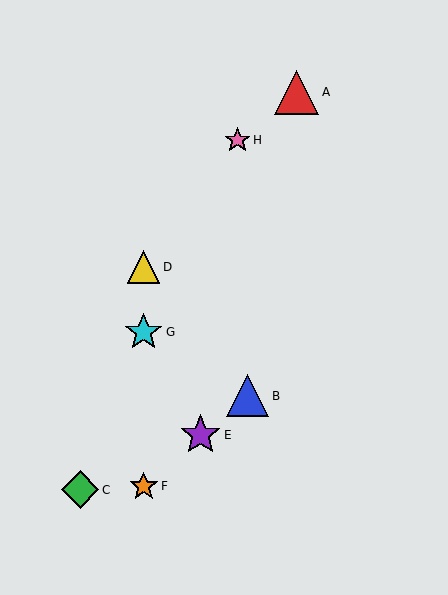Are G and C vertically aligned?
No, G is at x≈144 and C is at x≈80.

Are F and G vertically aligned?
Yes, both are at x≈144.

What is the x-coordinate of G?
Object G is at x≈144.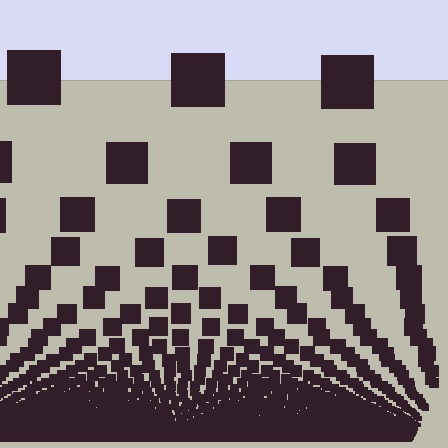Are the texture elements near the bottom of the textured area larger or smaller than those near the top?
Smaller. The gradient is inverted — elements near the bottom are smaller and denser.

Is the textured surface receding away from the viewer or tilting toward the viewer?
The surface appears to tilt toward the viewer. Texture elements get larger and sparser toward the top.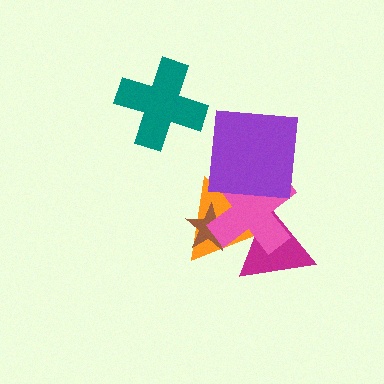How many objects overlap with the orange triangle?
4 objects overlap with the orange triangle.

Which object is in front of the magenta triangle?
The pink cross is in front of the magenta triangle.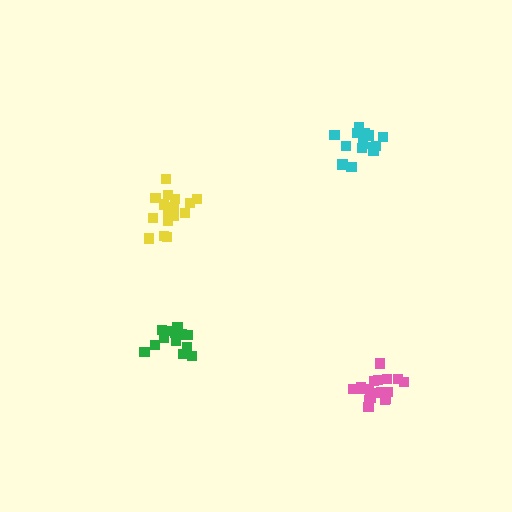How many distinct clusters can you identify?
There are 4 distinct clusters.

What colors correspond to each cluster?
The clusters are colored: pink, yellow, cyan, green.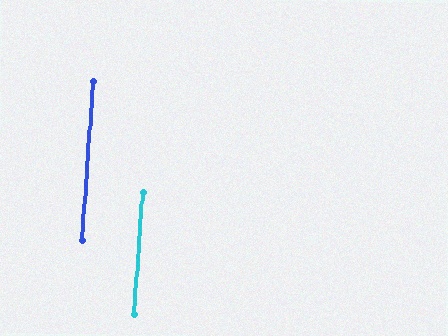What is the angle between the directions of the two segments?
Approximately 0 degrees.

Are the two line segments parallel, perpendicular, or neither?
Parallel — their directions differ by only 0.4°.